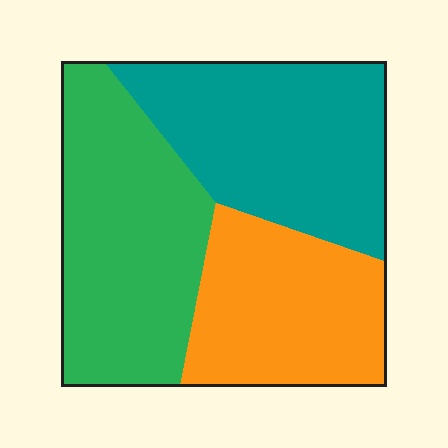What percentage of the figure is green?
Green takes up about three eighths (3/8) of the figure.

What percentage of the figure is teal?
Teal takes up about one third (1/3) of the figure.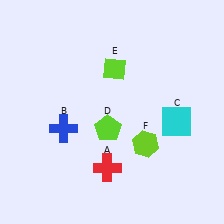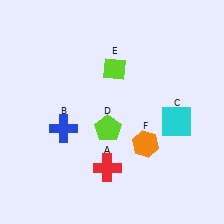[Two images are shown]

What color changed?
The hexagon (F) changed from lime in Image 1 to orange in Image 2.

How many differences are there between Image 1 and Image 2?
There is 1 difference between the two images.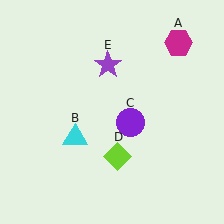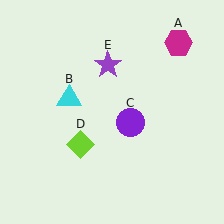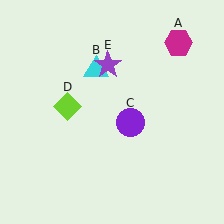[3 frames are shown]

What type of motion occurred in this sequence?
The cyan triangle (object B), lime diamond (object D) rotated clockwise around the center of the scene.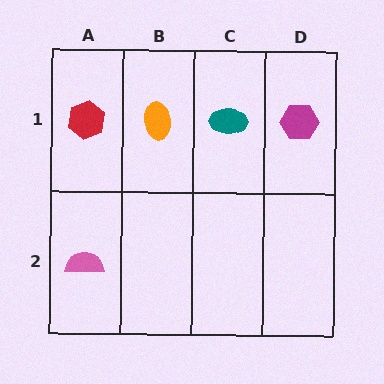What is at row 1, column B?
An orange ellipse.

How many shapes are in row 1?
4 shapes.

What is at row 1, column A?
A red hexagon.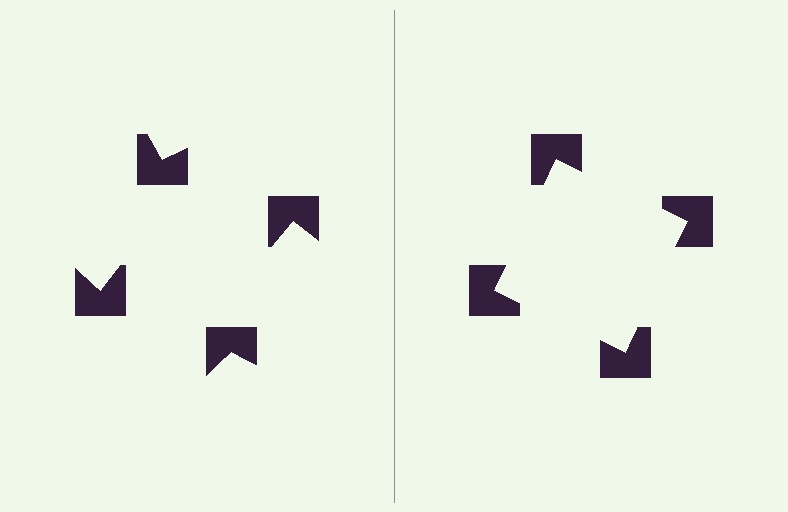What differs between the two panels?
The notched squares are positioned identically on both sides; only the wedge orientations differ. On the right they align to a square; on the left they are misaligned.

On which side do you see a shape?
An illusory square appears on the right side. On the left side the wedge cuts are rotated, so no coherent shape forms.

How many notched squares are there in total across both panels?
8 — 4 on each side.